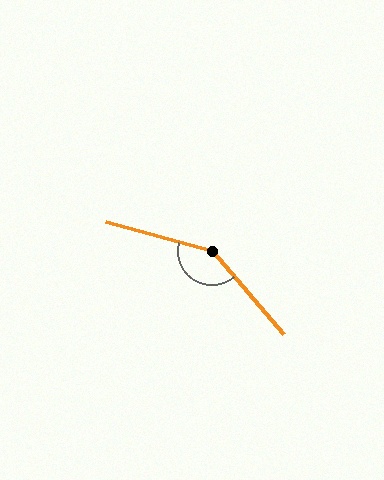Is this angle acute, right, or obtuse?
It is obtuse.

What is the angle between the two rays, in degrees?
Approximately 146 degrees.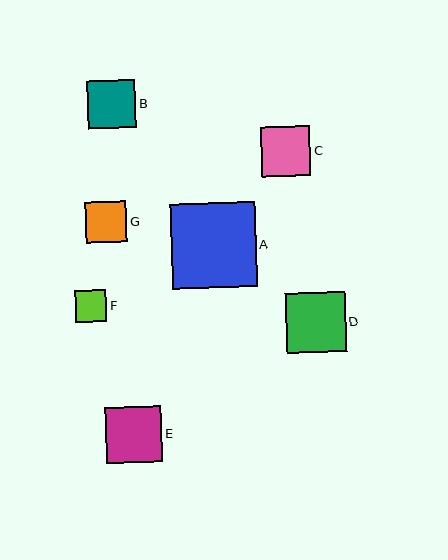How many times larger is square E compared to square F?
Square E is approximately 1.8 times the size of square F.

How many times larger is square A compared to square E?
Square A is approximately 1.5 times the size of square E.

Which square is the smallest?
Square F is the smallest with a size of approximately 31 pixels.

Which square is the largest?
Square A is the largest with a size of approximately 85 pixels.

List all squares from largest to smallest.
From largest to smallest: A, D, E, C, B, G, F.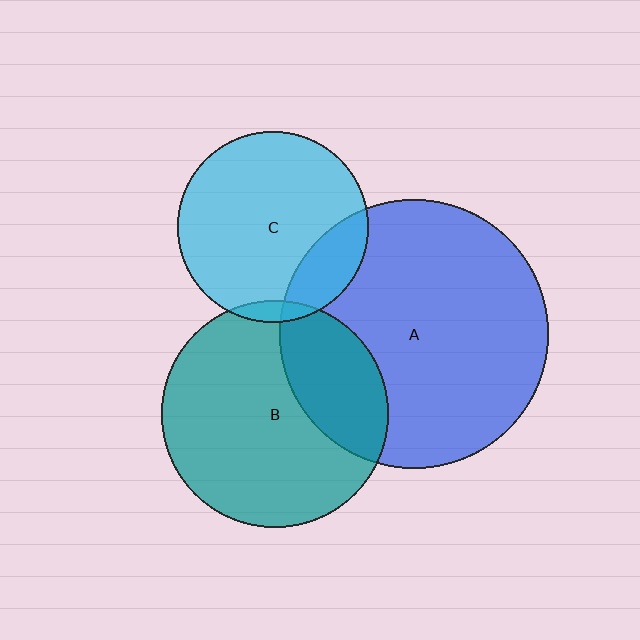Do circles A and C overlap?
Yes.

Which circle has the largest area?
Circle A (blue).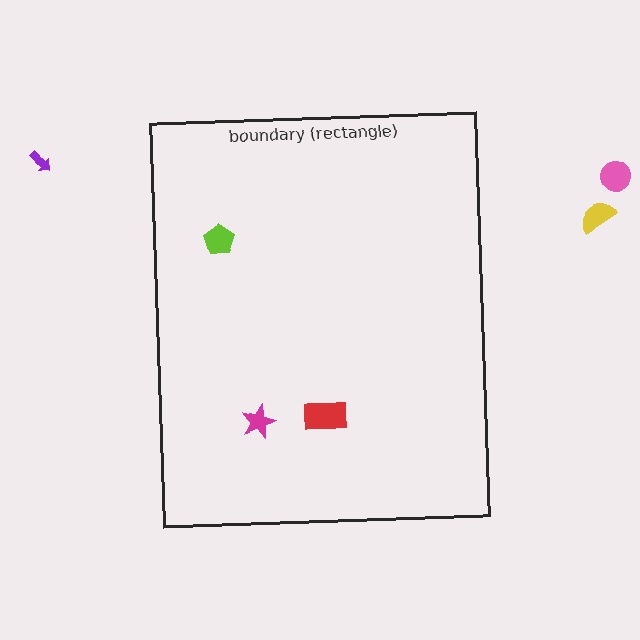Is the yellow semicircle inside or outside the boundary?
Outside.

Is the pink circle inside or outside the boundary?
Outside.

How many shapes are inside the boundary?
3 inside, 3 outside.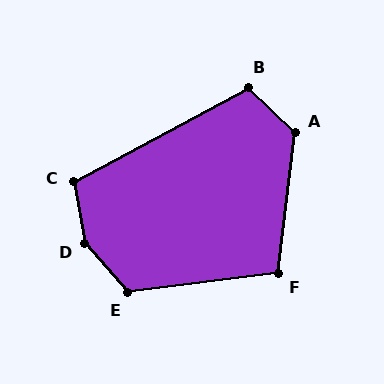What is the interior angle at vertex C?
Approximately 108 degrees (obtuse).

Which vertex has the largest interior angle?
D, at approximately 149 degrees.